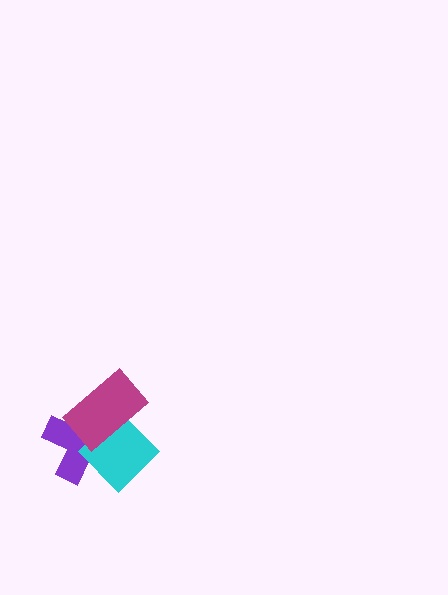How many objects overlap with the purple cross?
2 objects overlap with the purple cross.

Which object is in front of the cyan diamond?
The magenta rectangle is in front of the cyan diamond.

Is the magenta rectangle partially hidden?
No, no other shape covers it.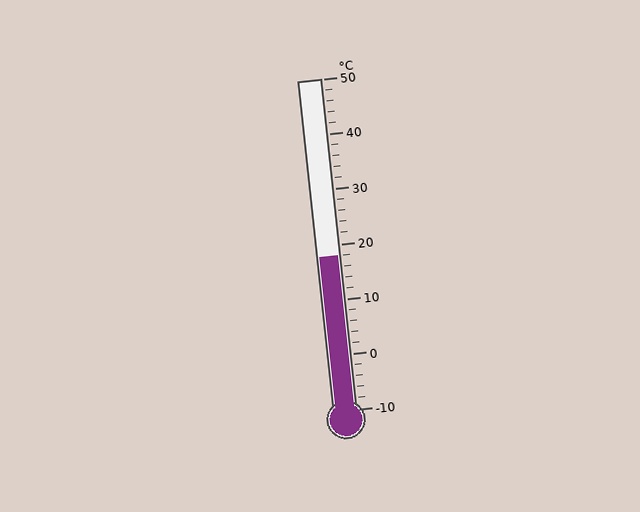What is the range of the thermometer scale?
The thermometer scale ranges from -10°C to 50°C.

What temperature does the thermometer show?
The thermometer shows approximately 18°C.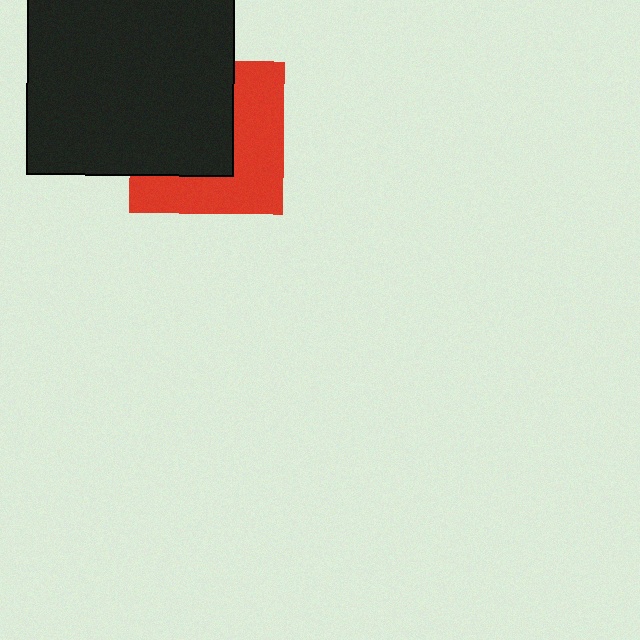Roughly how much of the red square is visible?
About half of it is visible (roughly 49%).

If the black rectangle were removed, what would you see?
You would see the complete red square.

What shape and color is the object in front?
The object in front is a black rectangle.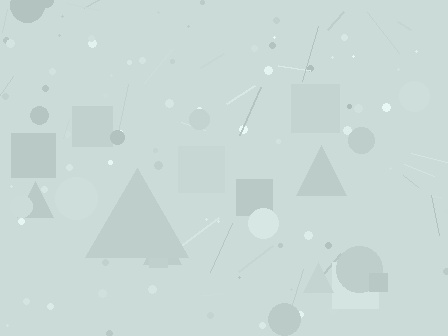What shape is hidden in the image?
A triangle is hidden in the image.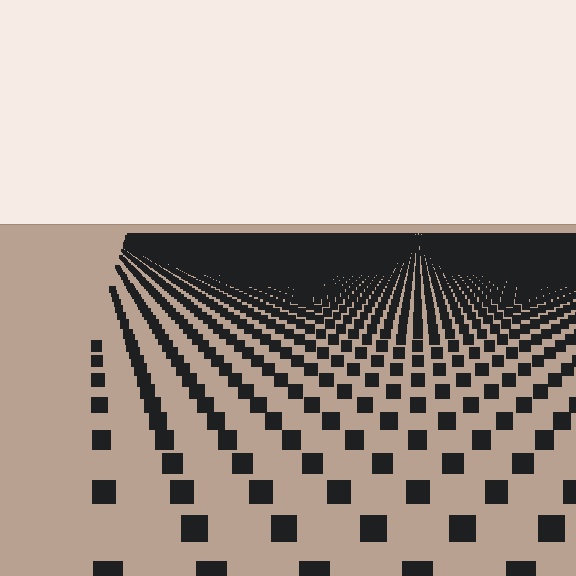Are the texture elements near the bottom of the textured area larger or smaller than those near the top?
Larger. Near the bottom, elements are closer to the viewer and appear at a bigger on-screen size.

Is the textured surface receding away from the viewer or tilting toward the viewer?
The surface is receding away from the viewer. Texture elements get smaller and denser toward the top.